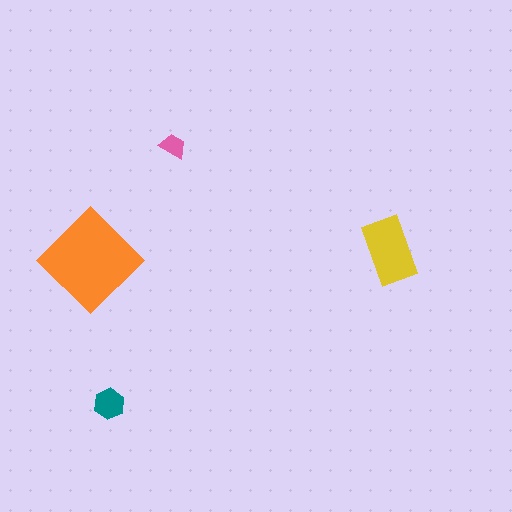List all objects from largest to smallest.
The orange diamond, the yellow rectangle, the teal hexagon, the pink trapezoid.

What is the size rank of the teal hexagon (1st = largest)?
3rd.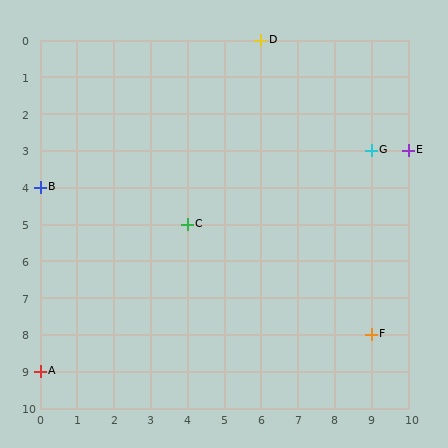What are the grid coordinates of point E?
Point E is at grid coordinates (10, 3).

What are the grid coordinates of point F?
Point F is at grid coordinates (9, 8).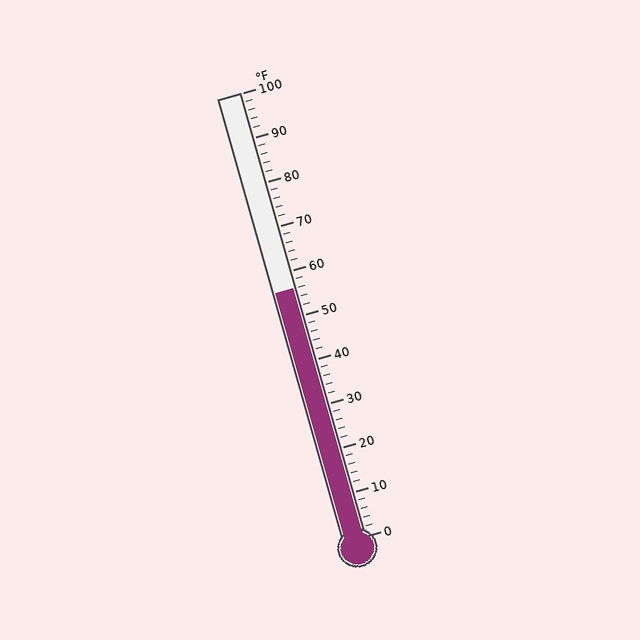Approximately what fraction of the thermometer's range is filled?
The thermometer is filled to approximately 55% of its range.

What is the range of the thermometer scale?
The thermometer scale ranges from 0°F to 100°F.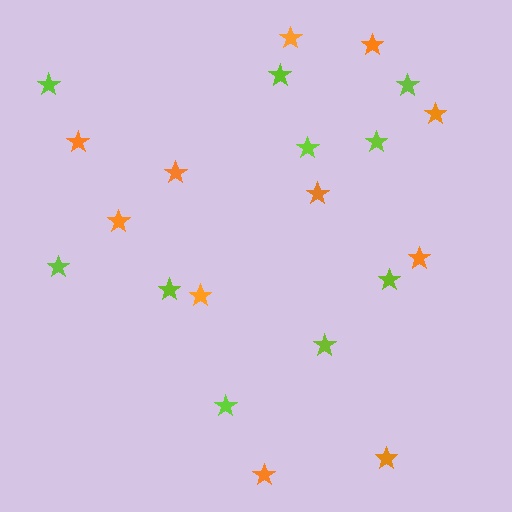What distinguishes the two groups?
There are 2 groups: one group of orange stars (11) and one group of lime stars (10).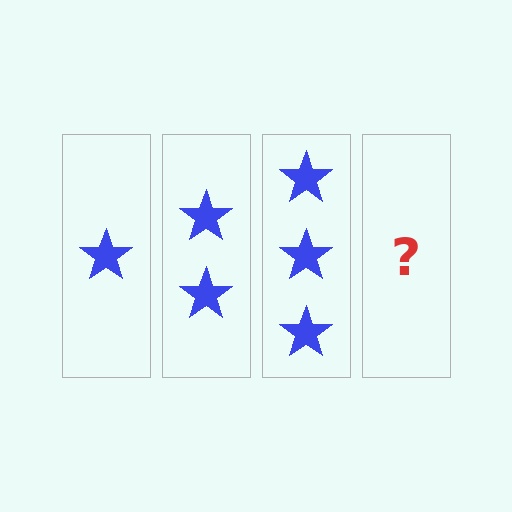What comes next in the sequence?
The next element should be 4 stars.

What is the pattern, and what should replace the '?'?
The pattern is that each step adds one more star. The '?' should be 4 stars.